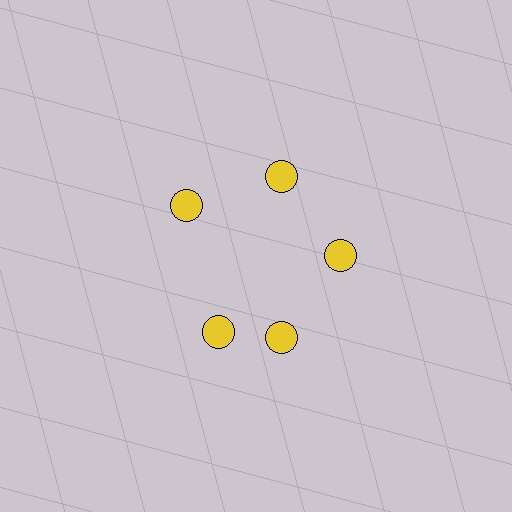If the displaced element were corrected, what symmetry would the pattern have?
It would have 5-fold rotational symmetry — the pattern would map onto itself every 72 degrees.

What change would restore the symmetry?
The symmetry would be restored by rotating it back into even spacing with its neighbors so that all 5 circles sit at equal angles and equal distance from the center.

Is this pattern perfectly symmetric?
No. The 5 yellow circles are arranged in a ring, but one element near the 8 o'clock position is rotated out of alignment along the ring, breaking the 5-fold rotational symmetry.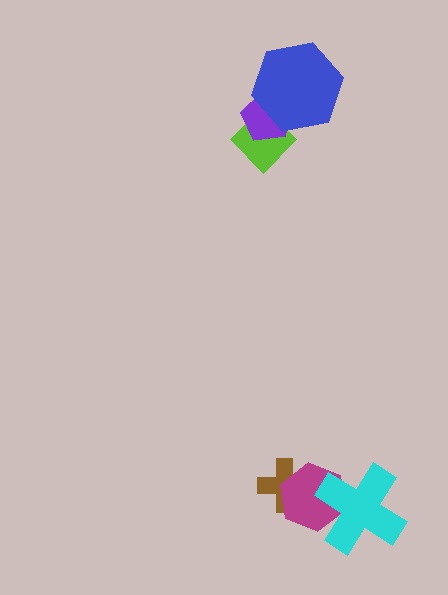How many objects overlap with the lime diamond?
2 objects overlap with the lime diamond.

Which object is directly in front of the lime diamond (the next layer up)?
The purple pentagon is directly in front of the lime diamond.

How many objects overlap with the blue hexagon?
2 objects overlap with the blue hexagon.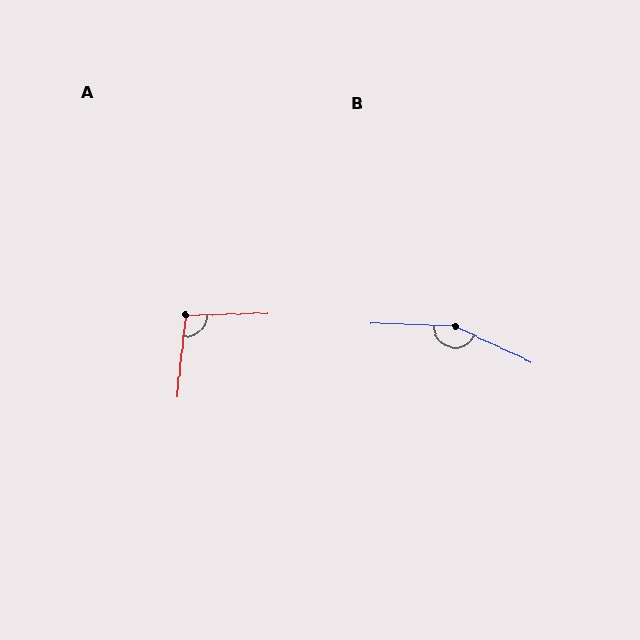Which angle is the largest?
B, at approximately 156 degrees.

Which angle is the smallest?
A, at approximately 98 degrees.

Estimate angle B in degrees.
Approximately 156 degrees.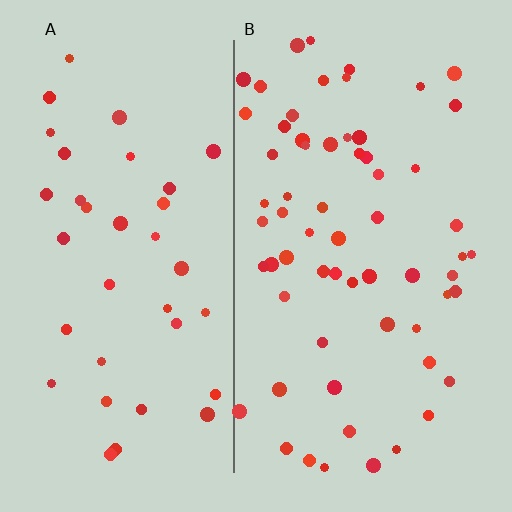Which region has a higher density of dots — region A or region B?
B (the right).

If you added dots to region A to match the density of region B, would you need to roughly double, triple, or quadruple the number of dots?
Approximately double.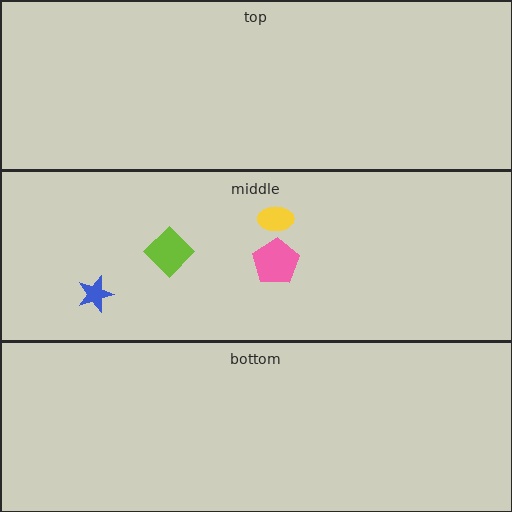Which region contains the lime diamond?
The middle region.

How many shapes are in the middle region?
4.